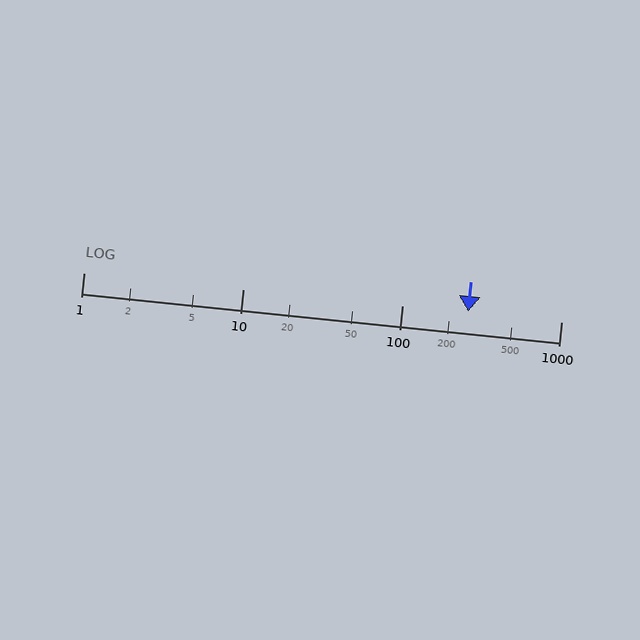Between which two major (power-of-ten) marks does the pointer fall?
The pointer is between 100 and 1000.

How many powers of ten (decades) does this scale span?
The scale spans 3 decades, from 1 to 1000.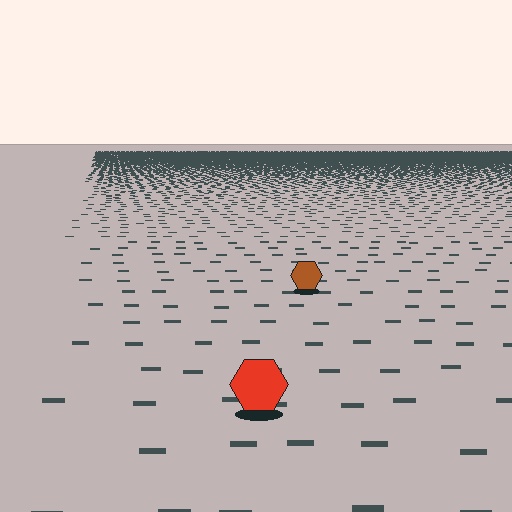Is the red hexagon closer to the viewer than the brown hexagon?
Yes. The red hexagon is closer — you can tell from the texture gradient: the ground texture is coarser near it.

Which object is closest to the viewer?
The red hexagon is closest. The texture marks near it are larger and more spread out.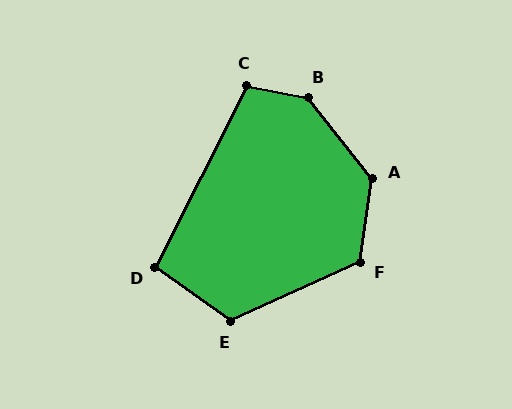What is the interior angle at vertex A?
Approximately 134 degrees (obtuse).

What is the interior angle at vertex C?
Approximately 106 degrees (obtuse).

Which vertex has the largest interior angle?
B, at approximately 139 degrees.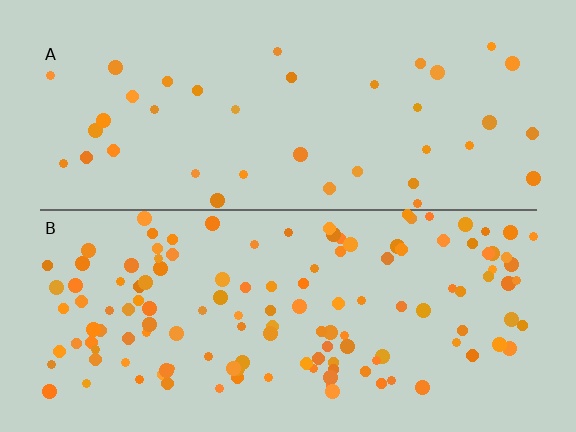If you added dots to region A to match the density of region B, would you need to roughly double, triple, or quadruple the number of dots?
Approximately triple.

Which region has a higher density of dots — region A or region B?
B (the bottom).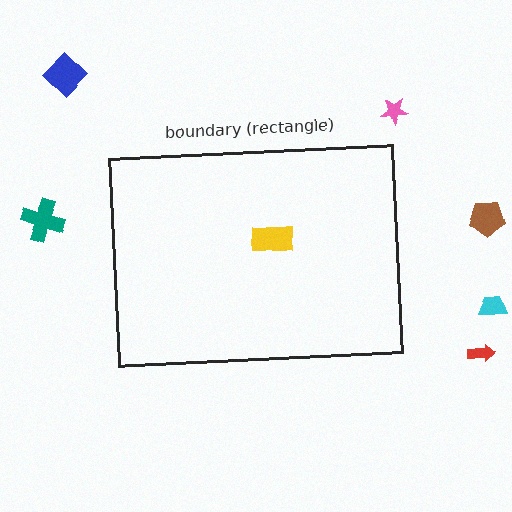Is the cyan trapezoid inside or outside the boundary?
Outside.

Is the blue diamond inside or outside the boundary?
Outside.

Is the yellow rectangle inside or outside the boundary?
Inside.